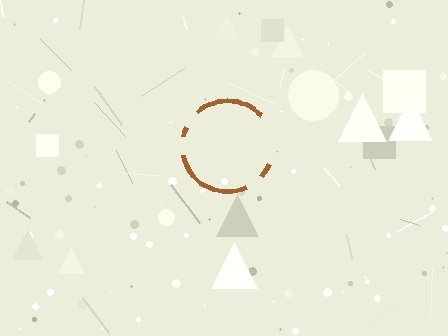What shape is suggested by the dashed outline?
The dashed outline suggests a circle.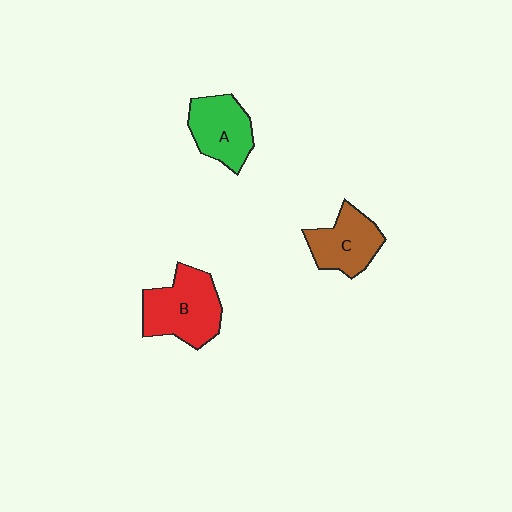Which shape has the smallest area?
Shape C (brown).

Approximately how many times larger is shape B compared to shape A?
Approximately 1.3 times.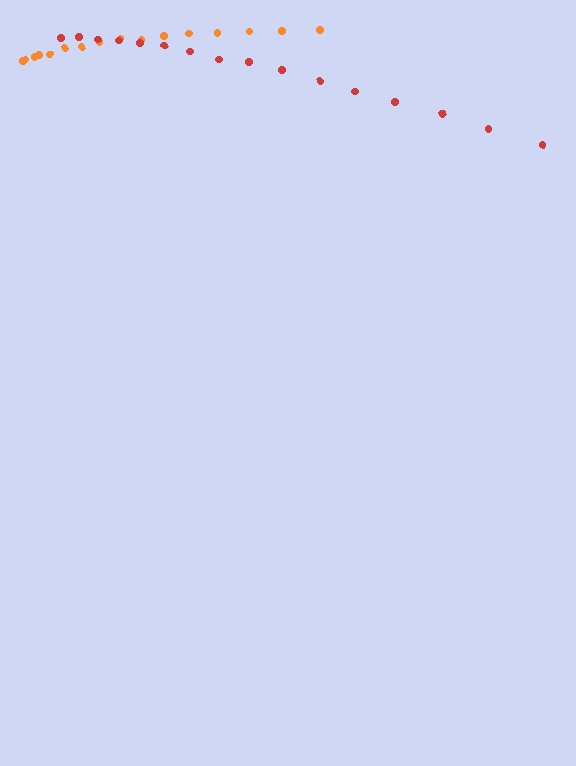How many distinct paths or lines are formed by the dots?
There are 2 distinct paths.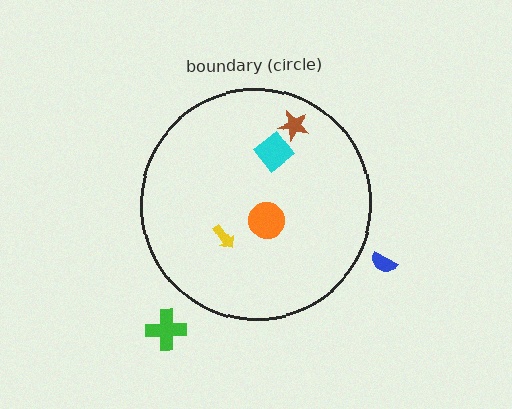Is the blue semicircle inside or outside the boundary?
Outside.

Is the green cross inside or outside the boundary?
Outside.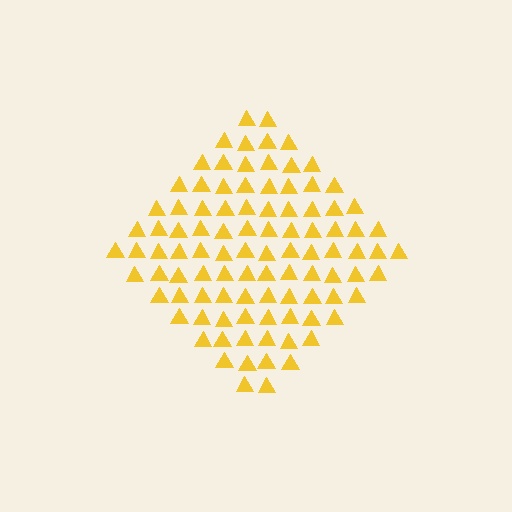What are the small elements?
The small elements are triangles.